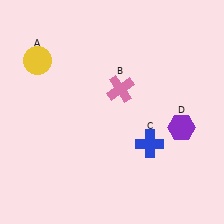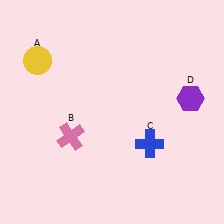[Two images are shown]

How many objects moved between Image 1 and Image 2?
2 objects moved between the two images.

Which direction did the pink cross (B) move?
The pink cross (B) moved left.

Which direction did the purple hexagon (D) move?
The purple hexagon (D) moved up.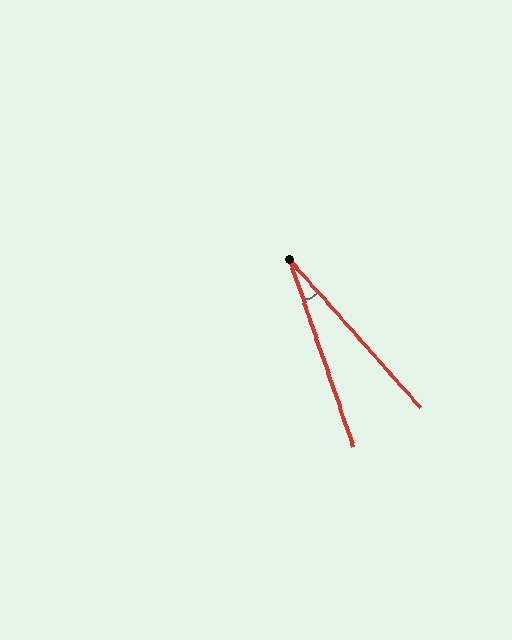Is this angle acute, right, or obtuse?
It is acute.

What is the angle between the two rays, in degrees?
Approximately 23 degrees.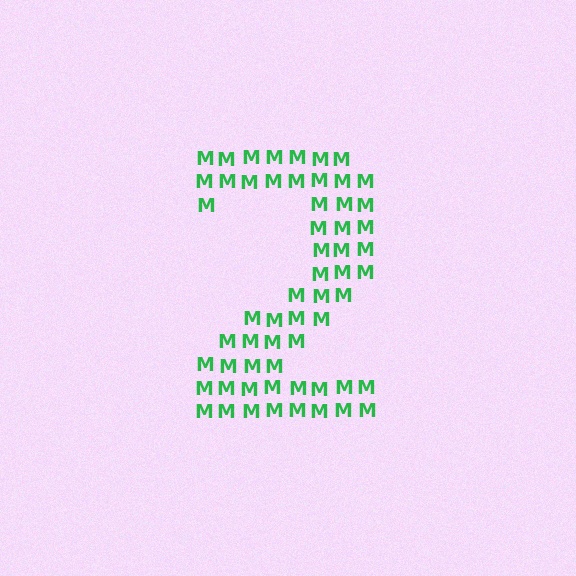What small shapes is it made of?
It is made of small letter M's.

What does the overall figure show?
The overall figure shows the digit 2.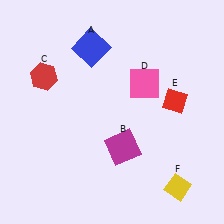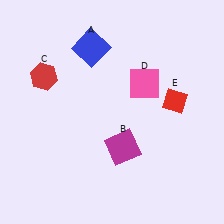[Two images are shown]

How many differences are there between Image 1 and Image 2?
There is 1 difference between the two images.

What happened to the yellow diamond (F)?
The yellow diamond (F) was removed in Image 2. It was in the bottom-right area of Image 1.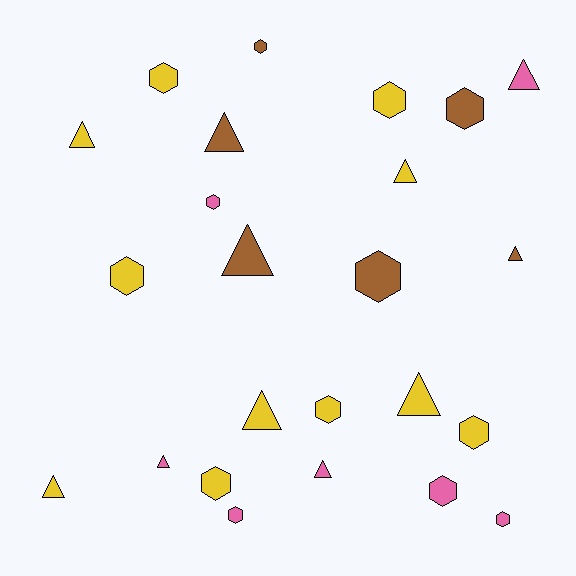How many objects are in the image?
There are 24 objects.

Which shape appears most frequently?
Hexagon, with 13 objects.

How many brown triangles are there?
There are 3 brown triangles.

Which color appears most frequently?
Yellow, with 11 objects.